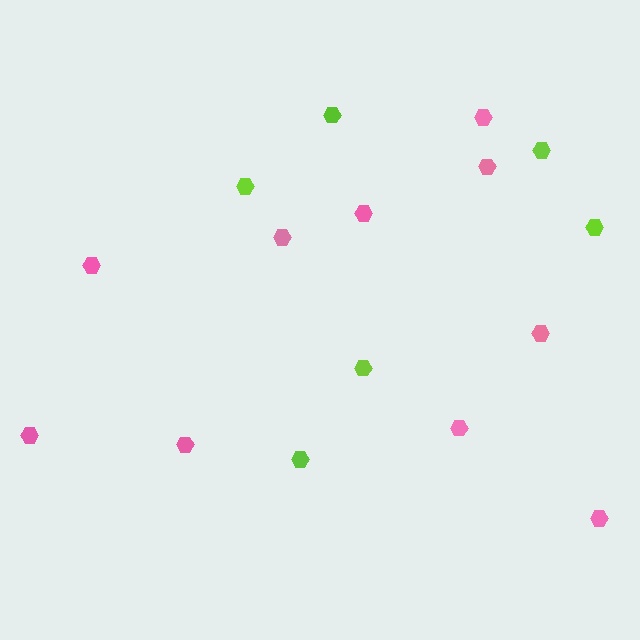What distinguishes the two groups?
There are 2 groups: one group of pink hexagons (10) and one group of lime hexagons (6).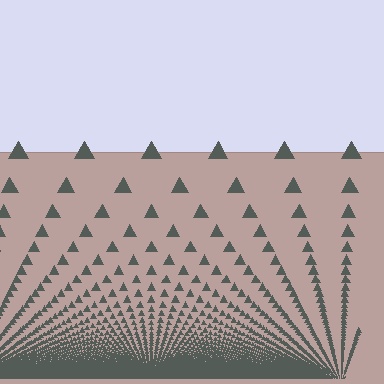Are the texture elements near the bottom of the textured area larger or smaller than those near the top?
Smaller. The gradient is inverted — elements near the bottom are smaller and denser.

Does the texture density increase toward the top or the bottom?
Density increases toward the bottom.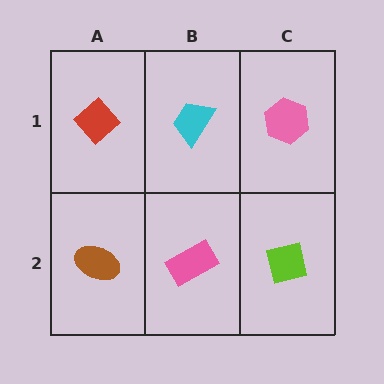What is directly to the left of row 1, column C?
A cyan trapezoid.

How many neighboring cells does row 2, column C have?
2.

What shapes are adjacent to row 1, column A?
A brown ellipse (row 2, column A), a cyan trapezoid (row 1, column B).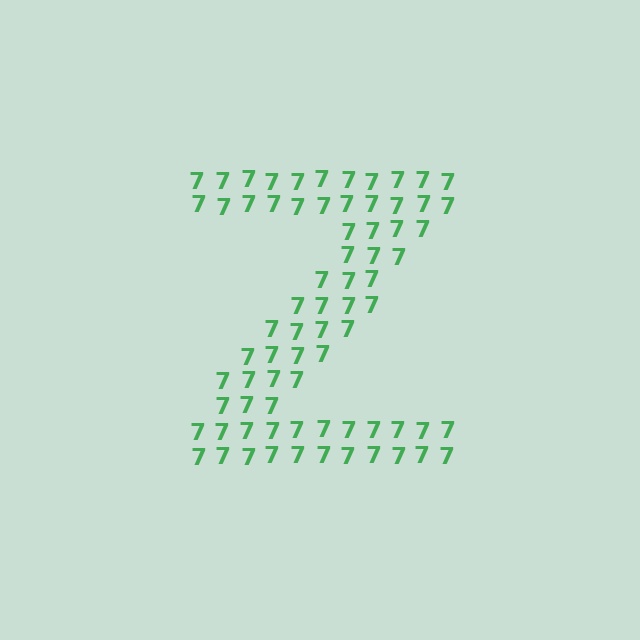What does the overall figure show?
The overall figure shows the letter Z.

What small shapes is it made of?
It is made of small digit 7's.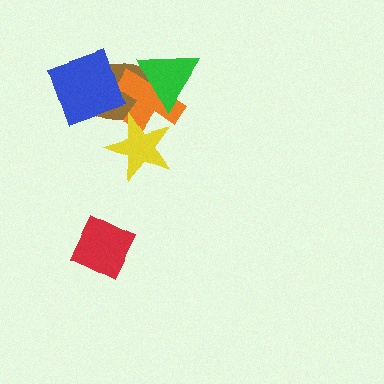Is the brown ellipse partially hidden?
Yes, it is partially covered by another shape.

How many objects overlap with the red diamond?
0 objects overlap with the red diamond.